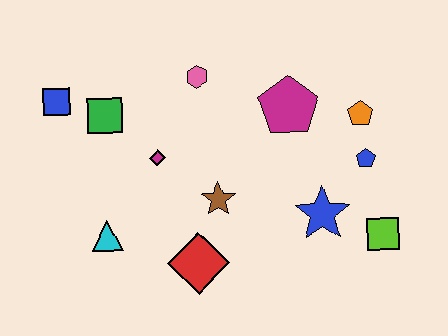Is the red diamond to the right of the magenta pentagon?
No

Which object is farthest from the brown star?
The blue square is farthest from the brown star.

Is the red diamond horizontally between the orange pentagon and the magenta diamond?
Yes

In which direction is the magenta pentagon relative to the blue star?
The magenta pentagon is above the blue star.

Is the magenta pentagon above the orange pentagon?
Yes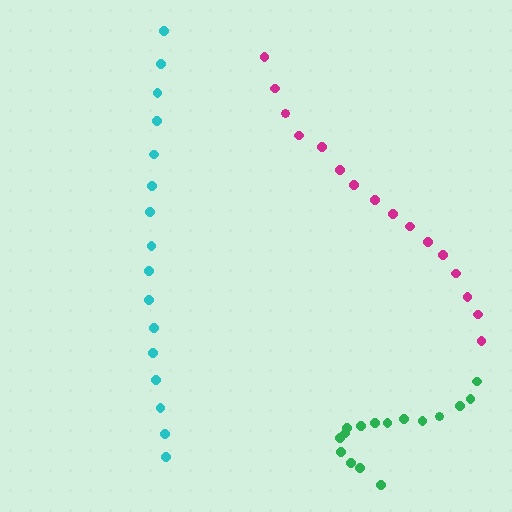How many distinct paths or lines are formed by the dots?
There are 3 distinct paths.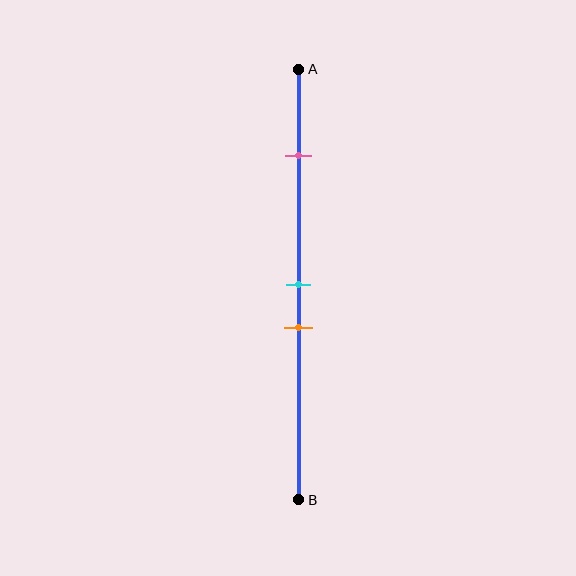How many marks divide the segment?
There are 3 marks dividing the segment.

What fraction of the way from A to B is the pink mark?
The pink mark is approximately 20% (0.2) of the way from A to B.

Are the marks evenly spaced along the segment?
No, the marks are not evenly spaced.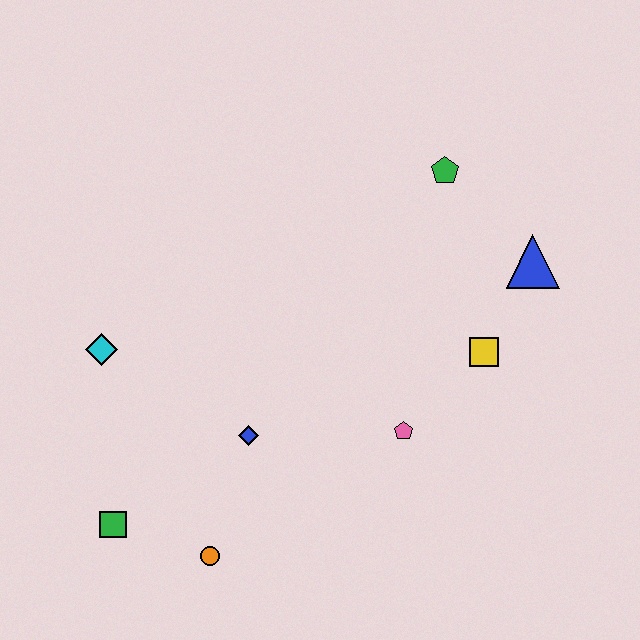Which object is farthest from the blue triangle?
The green square is farthest from the blue triangle.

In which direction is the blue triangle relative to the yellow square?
The blue triangle is above the yellow square.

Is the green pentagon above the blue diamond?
Yes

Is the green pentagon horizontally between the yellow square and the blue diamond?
Yes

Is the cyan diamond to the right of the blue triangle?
No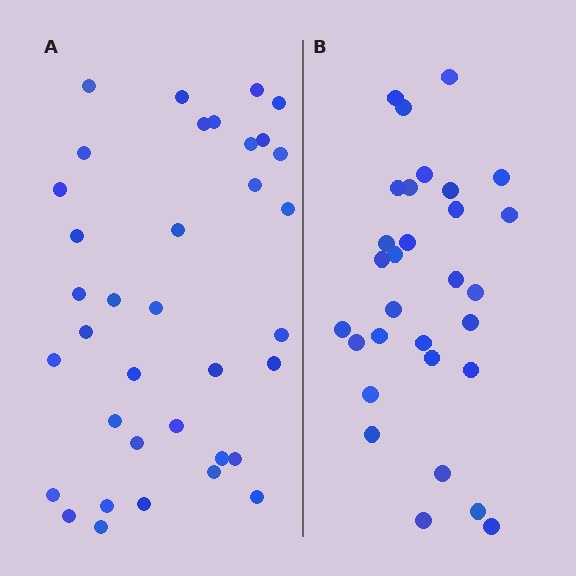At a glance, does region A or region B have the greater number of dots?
Region A (the left region) has more dots.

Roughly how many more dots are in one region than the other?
Region A has about 6 more dots than region B.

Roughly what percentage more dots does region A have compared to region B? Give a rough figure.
About 20% more.